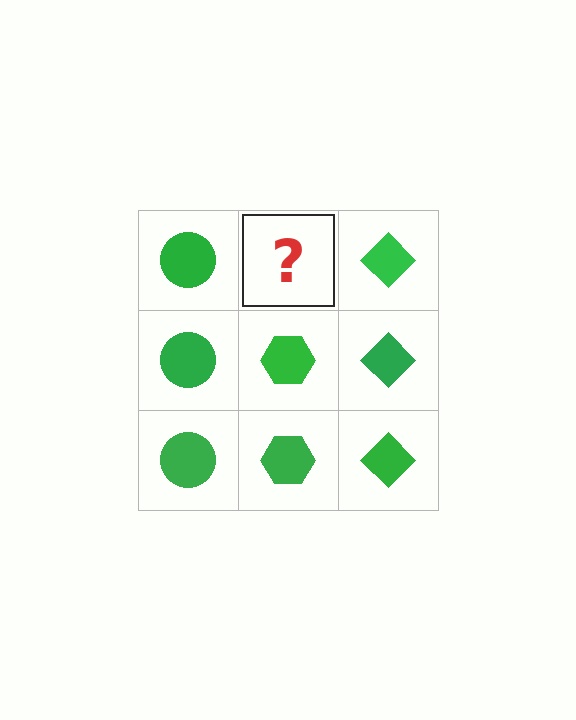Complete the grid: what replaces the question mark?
The question mark should be replaced with a green hexagon.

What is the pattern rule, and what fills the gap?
The rule is that each column has a consistent shape. The gap should be filled with a green hexagon.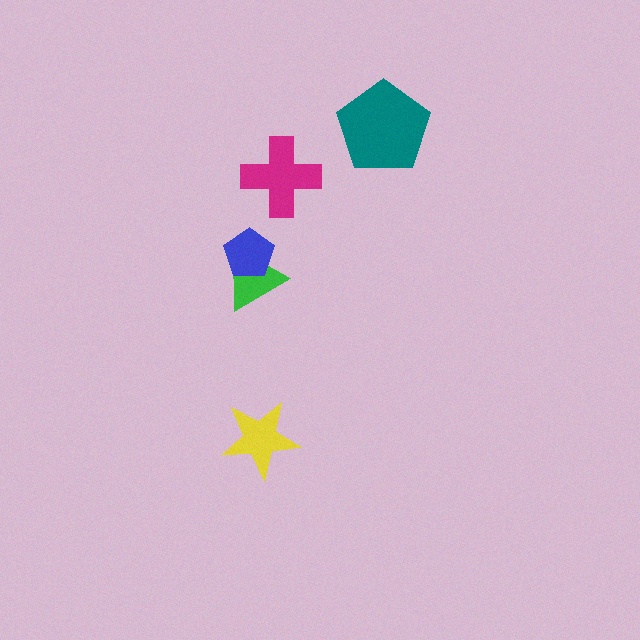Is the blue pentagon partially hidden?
No, no other shape covers it.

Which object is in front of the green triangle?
The blue pentagon is in front of the green triangle.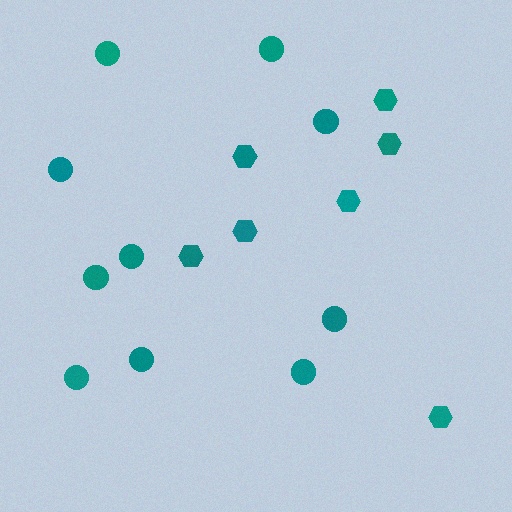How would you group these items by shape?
There are 2 groups: one group of hexagons (7) and one group of circles (10).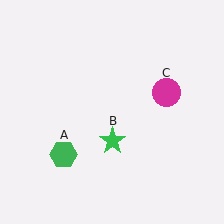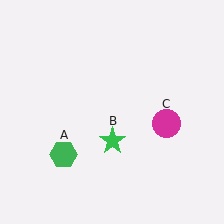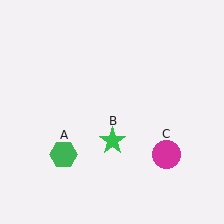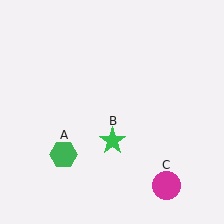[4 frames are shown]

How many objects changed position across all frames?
1 object changed position: magenta circle (object C).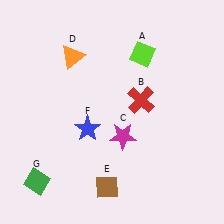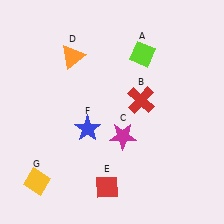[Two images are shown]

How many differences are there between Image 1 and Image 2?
There are 2 differences between the two images.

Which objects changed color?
E changed from brown to red. G changed from green to yellow.